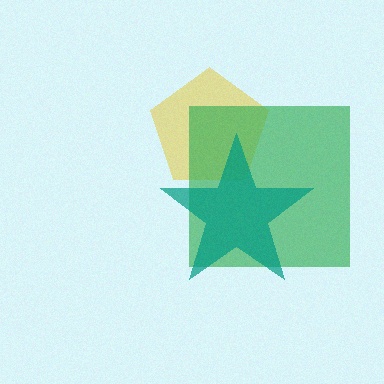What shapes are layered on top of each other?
The layered shapes are: a yellow pentagon, a green square, a teal star.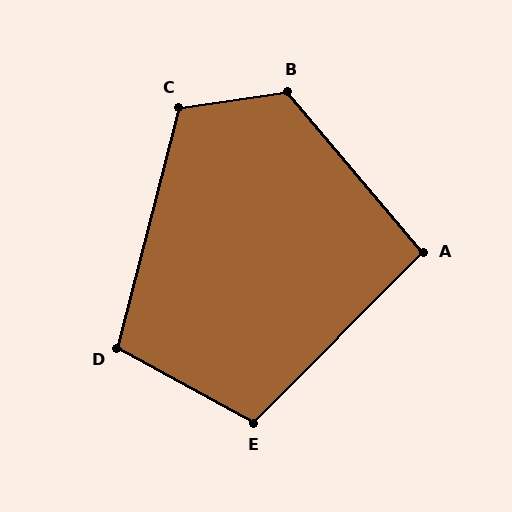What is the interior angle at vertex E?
Approximately 106 degrees (obtuse).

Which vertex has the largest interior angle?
B, at approximately 122 degrees.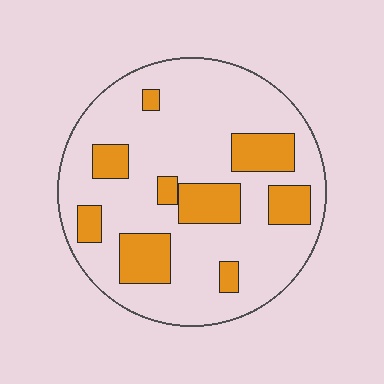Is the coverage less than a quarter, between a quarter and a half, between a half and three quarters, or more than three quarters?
Less than a quarter.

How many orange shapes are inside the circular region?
9.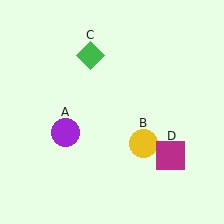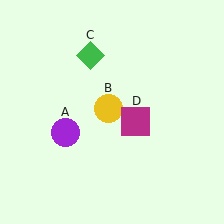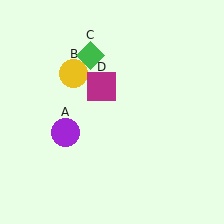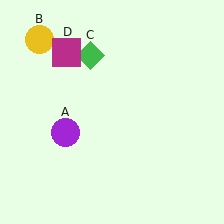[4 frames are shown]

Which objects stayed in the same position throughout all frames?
Purple circle (object A) and green diamond (object C) remained stationary.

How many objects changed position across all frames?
2 objects changed position: yellow circle (object B), magenta square (object D).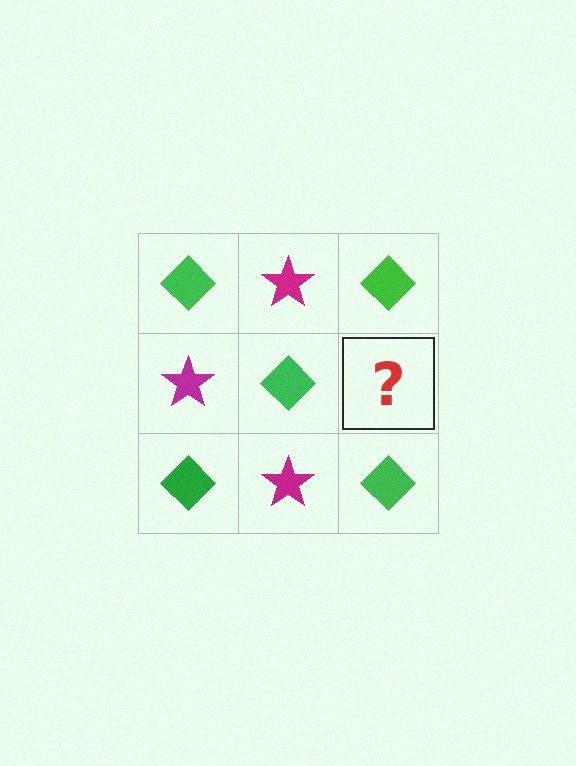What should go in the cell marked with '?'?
The missing cell should contain a magenta star.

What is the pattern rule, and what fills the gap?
The rule is that it alternates green diamond and magenta star in a checkerboard pattern. The gap should be filled with a magenta star.